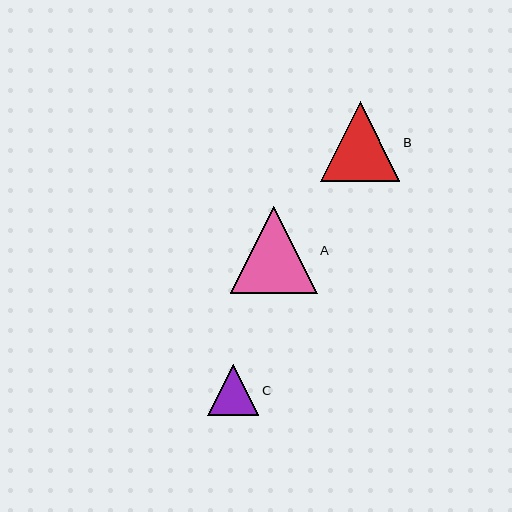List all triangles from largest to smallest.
From largest to smallest: A, B, C.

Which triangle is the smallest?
Triangle C is the smallest with a size of approximately 51 pixels.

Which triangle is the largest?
Triangle A is the largest with a size of approximately 87 pixels.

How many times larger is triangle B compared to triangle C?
Triangle B is approximately 1.6 times the size of triangle C.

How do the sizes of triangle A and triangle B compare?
Triangle A and triangle B are approximately the same size.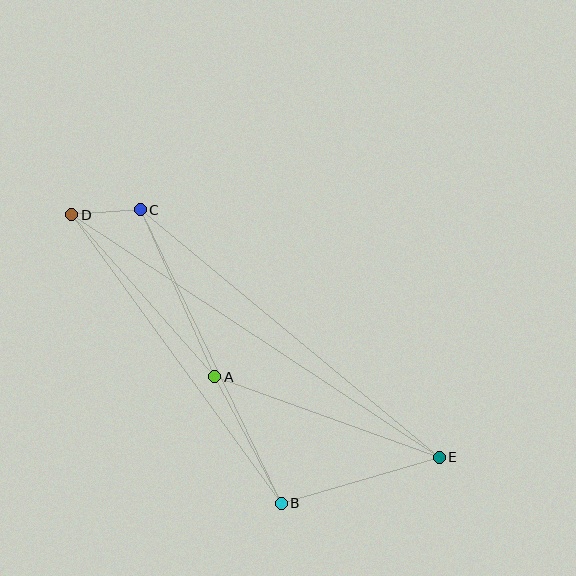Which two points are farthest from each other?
Points D and E are farthest from each other.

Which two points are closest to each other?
Points C and D are closest to each other.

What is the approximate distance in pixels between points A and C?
The distance between A and C is approximately 183 pixels.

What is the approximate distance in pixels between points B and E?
The distance between B and E is approximately 165 pixels.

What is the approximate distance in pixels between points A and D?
The distance between A and D is approximately 216 pixels.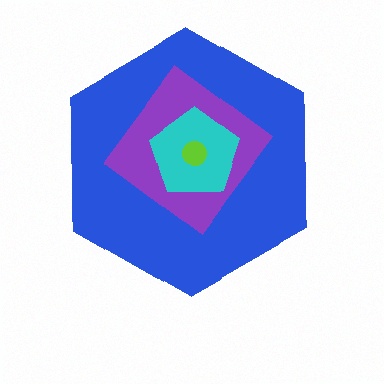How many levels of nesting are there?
4.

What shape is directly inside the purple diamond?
The cyan pentagon.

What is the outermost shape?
The blue hexagon.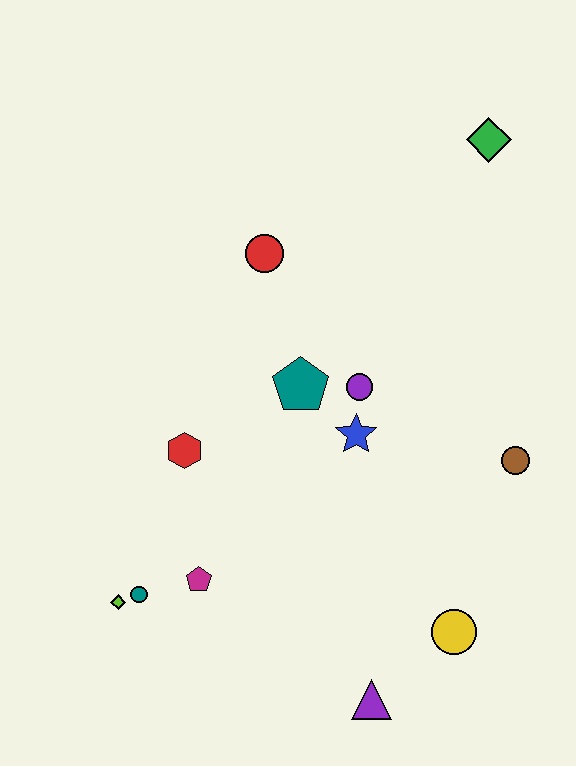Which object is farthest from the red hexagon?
The green diamond is farthest from the red hexagon.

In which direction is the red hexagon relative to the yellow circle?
The red hexagon is to the left of the yellow circle.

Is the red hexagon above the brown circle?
Yes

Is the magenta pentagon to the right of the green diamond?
No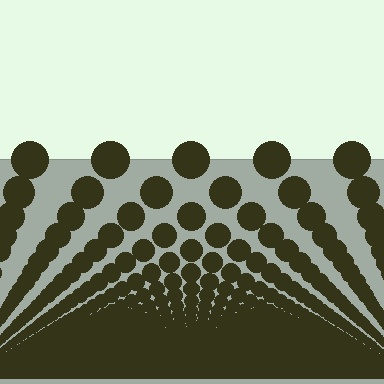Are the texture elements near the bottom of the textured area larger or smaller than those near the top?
Smaller. The gradient is inverted — elements near the bottom are smaller and denser.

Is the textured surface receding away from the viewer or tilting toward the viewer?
The surface appears to tilt toward the viewer. Texture elements get larger and sparser toward the top.